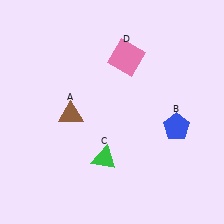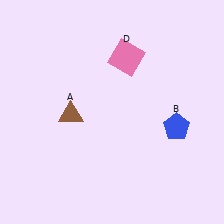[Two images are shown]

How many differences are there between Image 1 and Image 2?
There is 1 difference between the two images.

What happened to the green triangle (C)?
The green triangle (C) was removed in Image 2. It was in the bottom-left area of Image 1.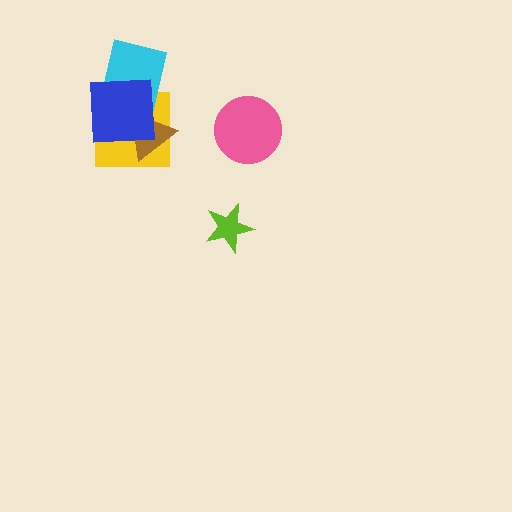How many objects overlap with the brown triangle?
3 objects overlap with the brown triangle.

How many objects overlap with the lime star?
0 objects overlap with the lime star.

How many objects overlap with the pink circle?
0 objects overlap with the pink circle.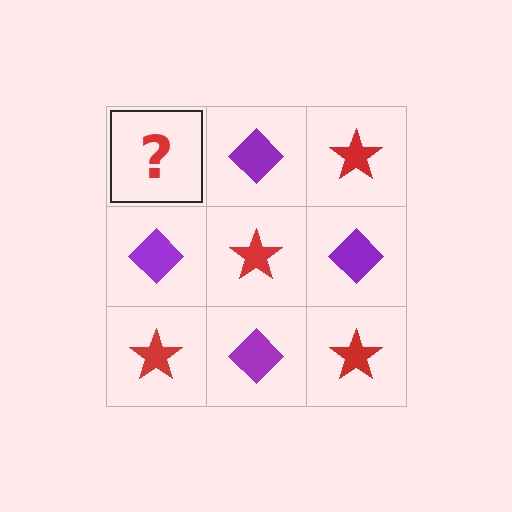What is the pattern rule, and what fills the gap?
The rule is that it alternates red star and purple diamond in a checkerboard pattern. The gap should be filled with a red star.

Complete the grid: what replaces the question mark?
The question mark should be replaced with a red star.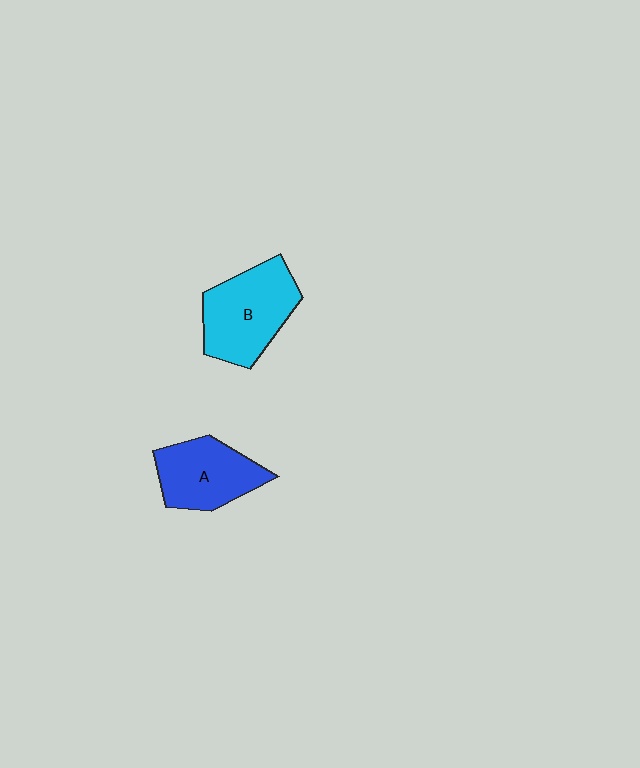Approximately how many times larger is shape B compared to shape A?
Approximately 1.2 times.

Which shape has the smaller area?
Shape A (blue).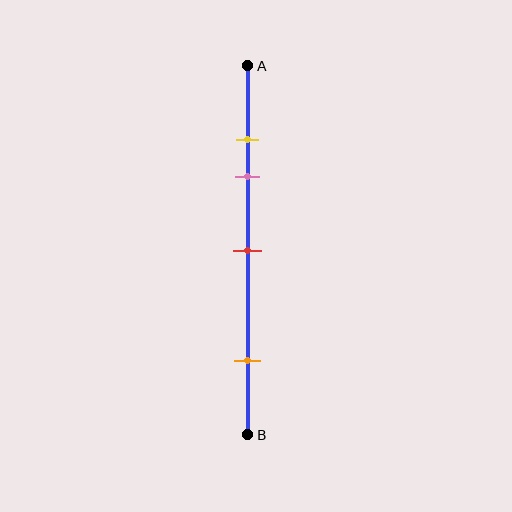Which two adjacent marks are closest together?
The yellow and pink marks are the closest adjacent pair.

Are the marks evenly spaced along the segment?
No, the marks are not evenly spaced.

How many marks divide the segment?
There are 4 marks dividing the segment.